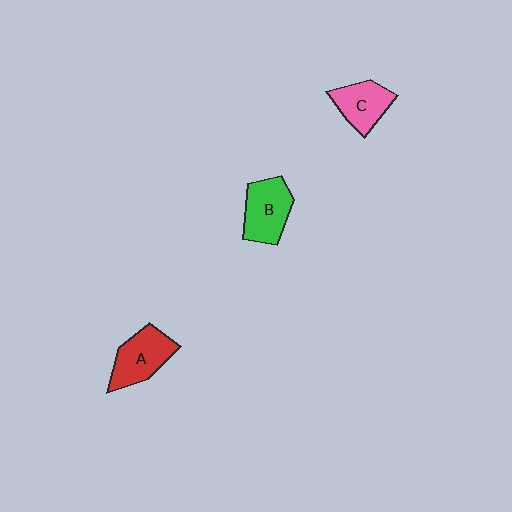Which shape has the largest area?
Shape B (green).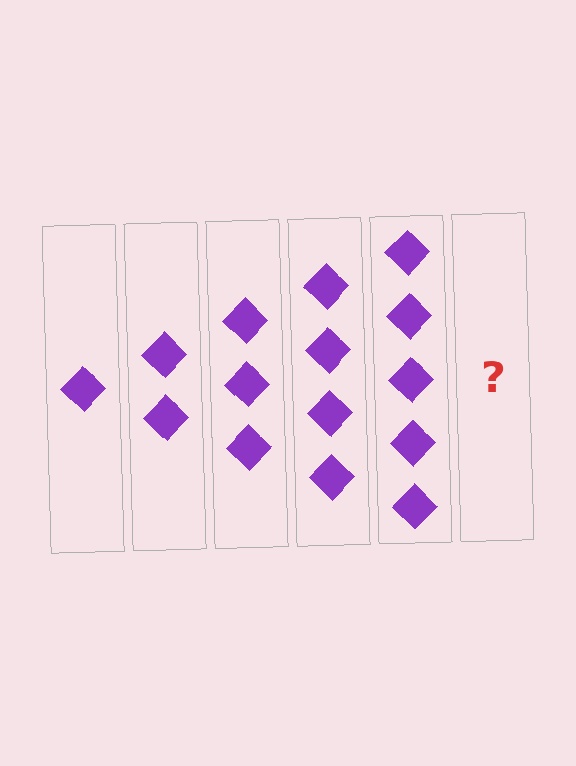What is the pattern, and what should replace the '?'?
The pattern is that each step adds one more diamond. The '?' should be 6 diamonds.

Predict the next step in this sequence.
The next step is 6 diamonds.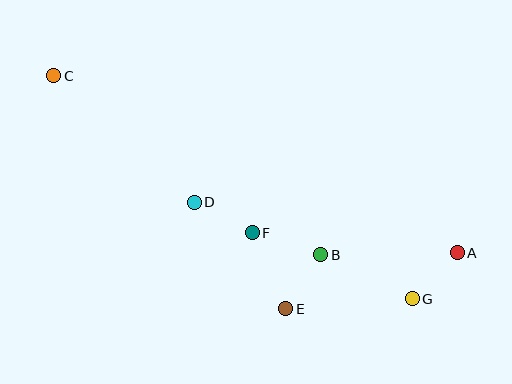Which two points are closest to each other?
Points B and E are closest to each other.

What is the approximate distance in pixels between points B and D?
The distance between B and D is approximately 137 pixels.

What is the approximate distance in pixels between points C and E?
The distance between C and E is approximately 329 pixels.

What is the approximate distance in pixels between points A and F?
The distance between A and F is approximately 206 pixels.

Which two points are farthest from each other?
Points A and C are farthest from each other.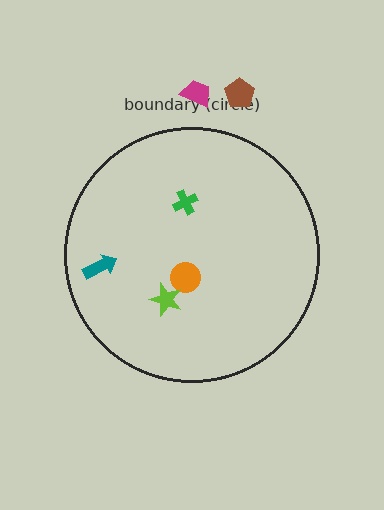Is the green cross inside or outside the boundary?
Inside.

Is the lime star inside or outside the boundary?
Inside.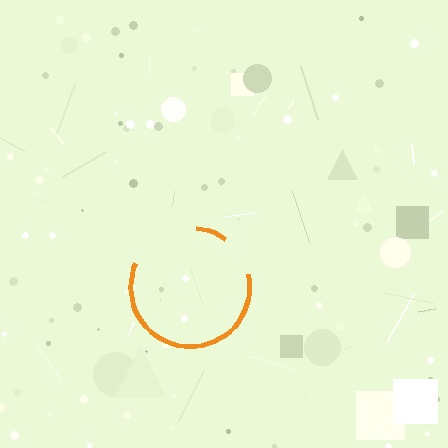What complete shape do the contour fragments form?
The contour fragments form a circle.